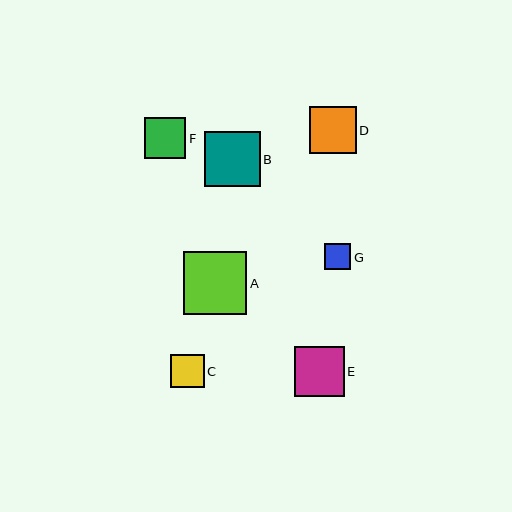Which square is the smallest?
Square G is the smallest with a size of approximately 26 pixels.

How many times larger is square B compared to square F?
Square B is approximately 1.4 times the size of square F.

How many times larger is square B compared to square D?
Square B is approximately 1.2 times the size of square D.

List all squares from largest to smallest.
From largest to smallest: A, B, E, D, F, C, G.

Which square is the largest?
Square A is the largest with a size of approximately 63 pixels.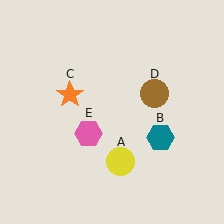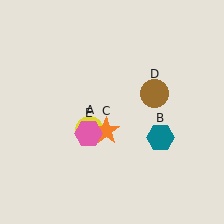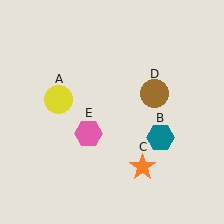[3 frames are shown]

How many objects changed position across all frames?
2 objects changed position: yellow circle (object A), orange star (object C).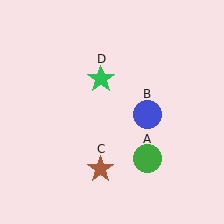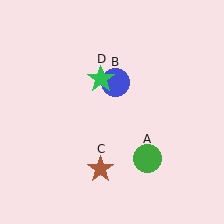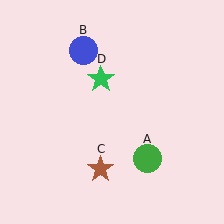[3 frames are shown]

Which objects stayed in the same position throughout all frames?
Green circle (object A) and brown star (object C) and green star (object D) remained stationary.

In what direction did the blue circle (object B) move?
The blue circle (object B) moved up and to the left.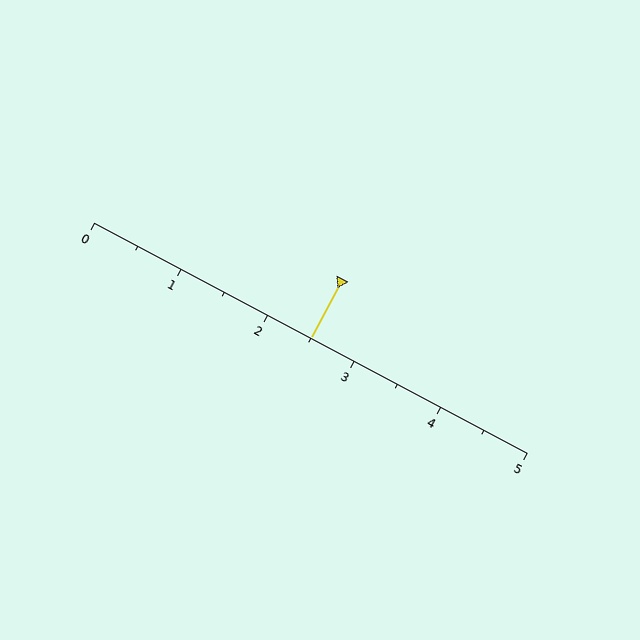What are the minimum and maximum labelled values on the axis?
The axis runs from 0 to 5.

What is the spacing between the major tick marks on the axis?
The major ticks are spaced 1 apart.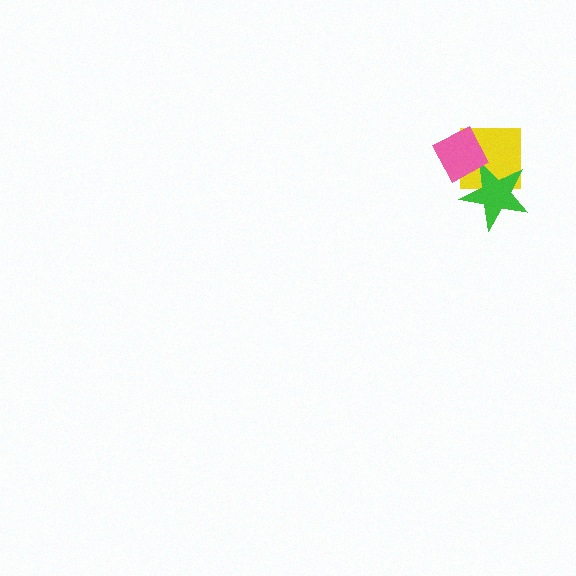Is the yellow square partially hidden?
Yes, it is partially covered by another shape.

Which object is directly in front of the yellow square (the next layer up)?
The green star is directly in front of the yellow square.